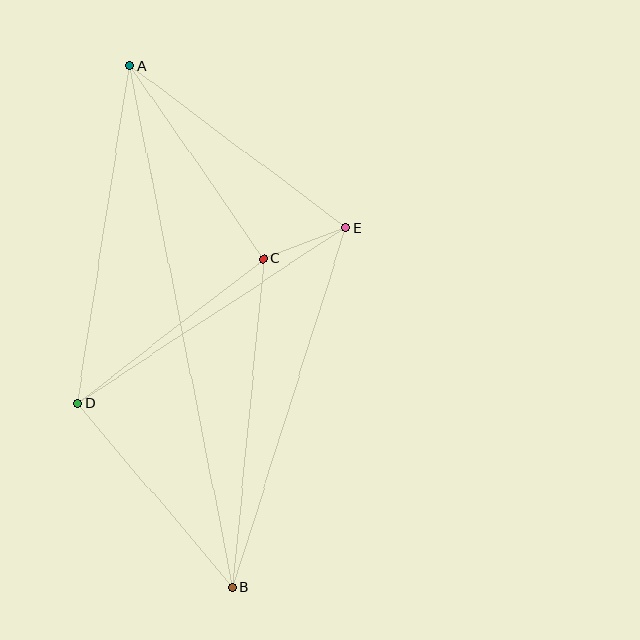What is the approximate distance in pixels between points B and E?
The distance between B and E is approximately 377 pixels.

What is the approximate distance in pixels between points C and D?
The distance between C and D is approximately 236 pixels.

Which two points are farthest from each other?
Points A and B are farthest from each other.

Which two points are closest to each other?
Points C and E are closest to each other.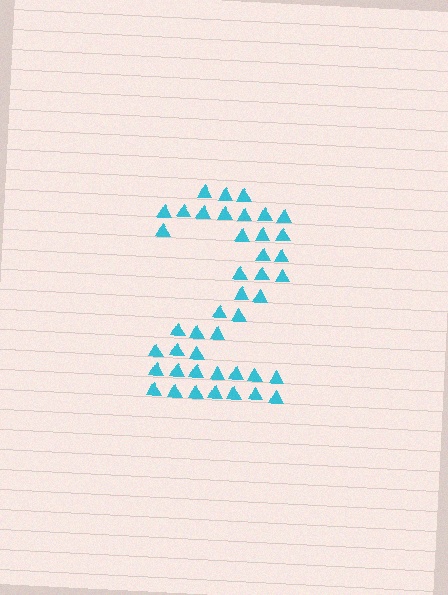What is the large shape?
The large shape is the digit 2.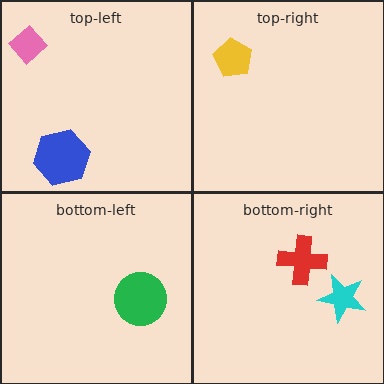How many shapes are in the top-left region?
2.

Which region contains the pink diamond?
The top-left region.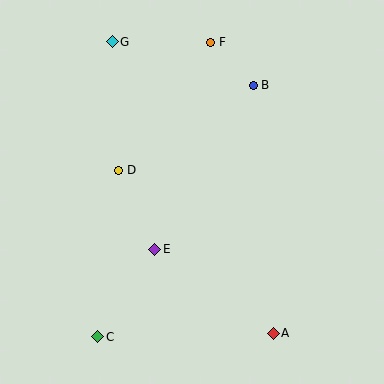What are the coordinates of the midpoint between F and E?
The midpoint between F and E is at (183, 146).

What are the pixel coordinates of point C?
Point C is at (98, 337).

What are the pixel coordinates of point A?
Point A is at (273, 333).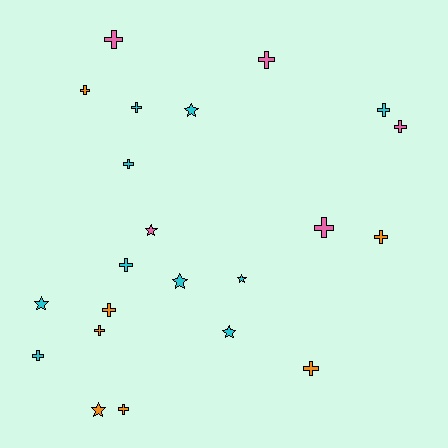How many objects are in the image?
There are 22 objects.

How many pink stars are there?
There is 1 pink star.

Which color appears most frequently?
Cyan, with 10 objects.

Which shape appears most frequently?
Cross, with 15 objects.